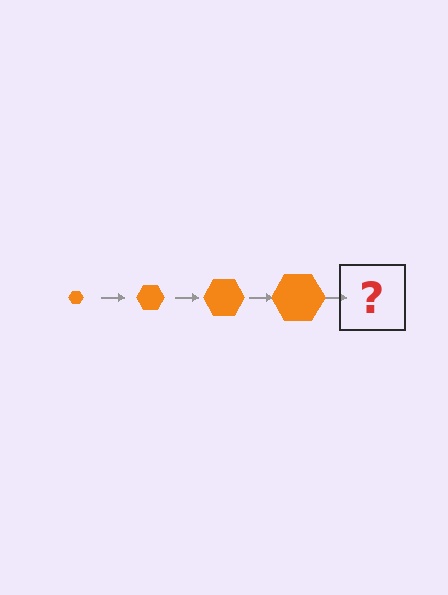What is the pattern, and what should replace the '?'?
The pattern is that the hexagon gets progressively larger each step. The '?' should be an orange hexagon, larger than the previous one.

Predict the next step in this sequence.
The next step is an orange hexagon, larger than the previous one.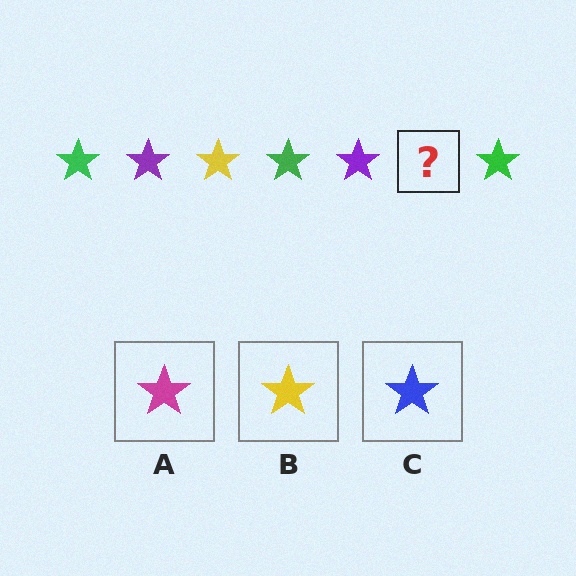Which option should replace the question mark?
Option B.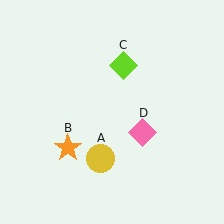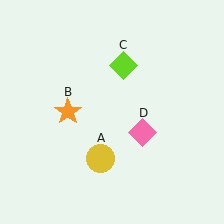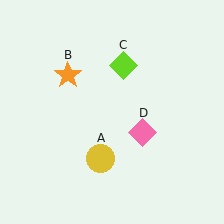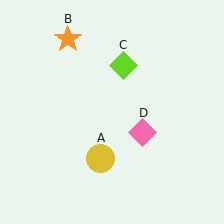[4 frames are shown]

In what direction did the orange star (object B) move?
The orange star (object B) moved up.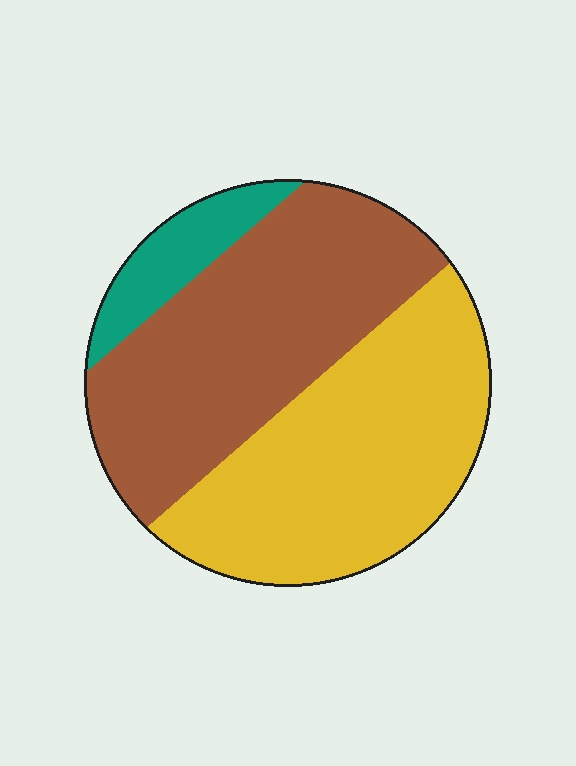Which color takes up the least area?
Teal, at roughly 10%.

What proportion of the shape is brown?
Brown covers 45% of the shape.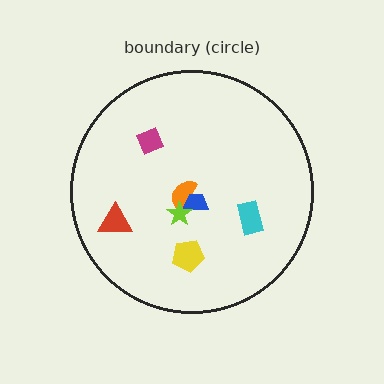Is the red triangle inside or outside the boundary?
Inside.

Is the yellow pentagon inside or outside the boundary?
Inside.